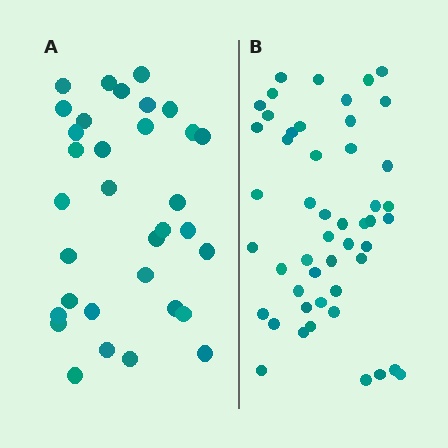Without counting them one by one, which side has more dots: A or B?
Region B (the right region) has more dots.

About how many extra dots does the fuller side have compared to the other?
Region B has approximately 15 more dots than region A.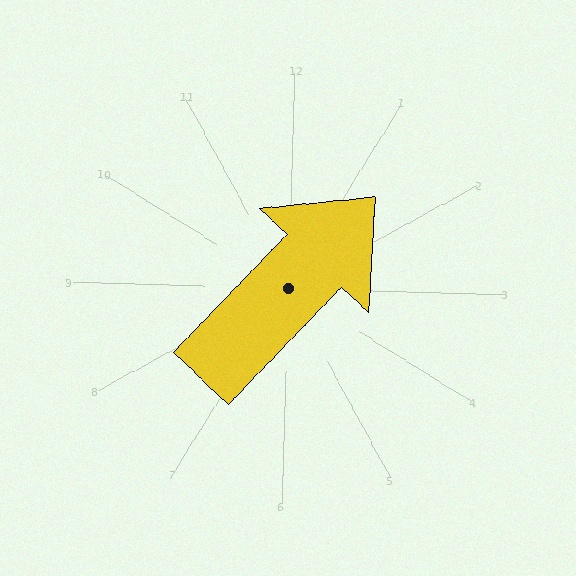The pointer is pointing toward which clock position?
Roughly 1 o'clock.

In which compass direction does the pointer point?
Northeast.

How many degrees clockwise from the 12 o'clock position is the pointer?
Approximately 42 degrees.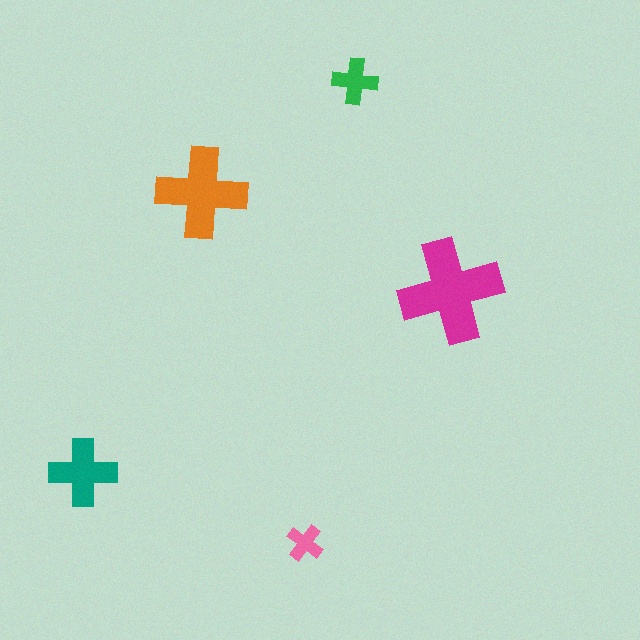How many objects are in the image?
There are 5 objects in the image.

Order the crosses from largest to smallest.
the magenta one, the orange one, the teal one, the green one, the pink one.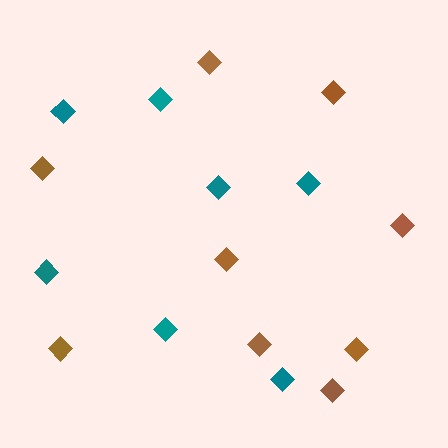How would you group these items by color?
There are 2 groups: one group of brown diamonds (9) and one group of teal diamonds (7).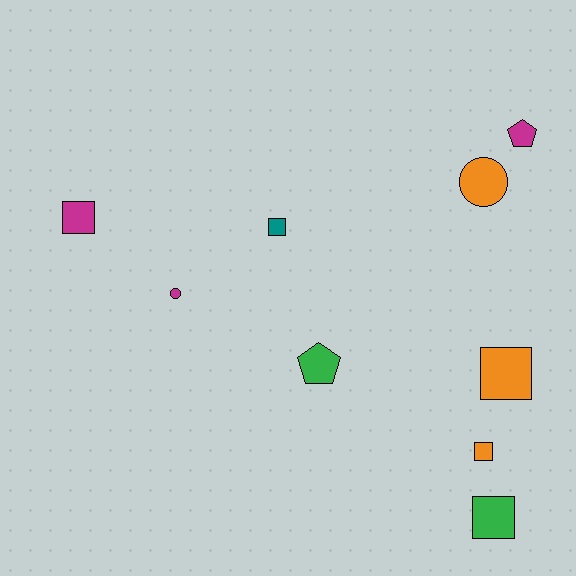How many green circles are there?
There are no green circles.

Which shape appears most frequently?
Square, with 5 objects.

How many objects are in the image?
There are 9 objects.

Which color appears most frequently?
Magenta, with 3 objects.